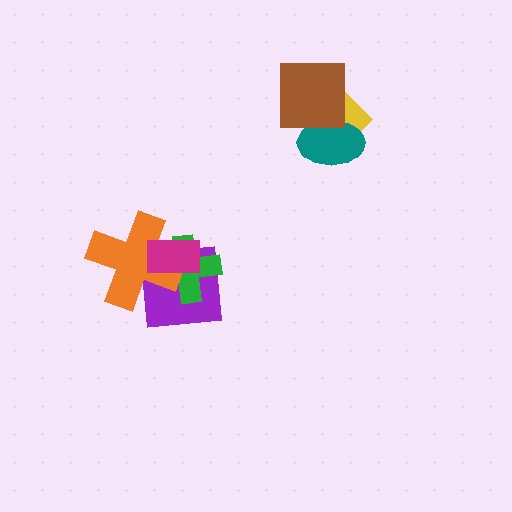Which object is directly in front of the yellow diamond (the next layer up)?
The teal ellipse is directly in front of the yellow diamond.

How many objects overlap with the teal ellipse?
2 objects overlap with the teal ellipse.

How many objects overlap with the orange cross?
3 objects overlap with the orange cross.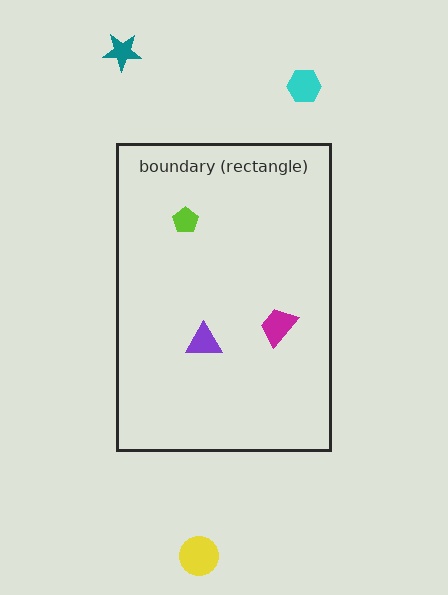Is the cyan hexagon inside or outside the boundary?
Outside.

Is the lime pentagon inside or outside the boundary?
Inside.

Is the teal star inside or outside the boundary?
Outside.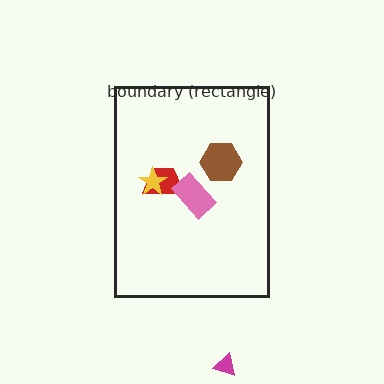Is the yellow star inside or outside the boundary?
Inside.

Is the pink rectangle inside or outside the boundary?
Inside.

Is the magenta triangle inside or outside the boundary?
Outside.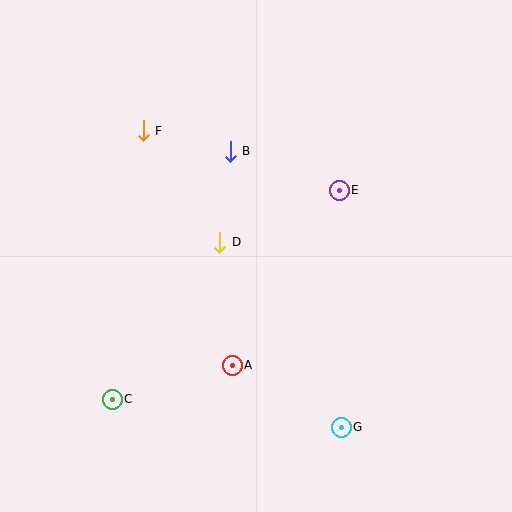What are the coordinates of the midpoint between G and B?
The midpoint between G and B is at (286, 289).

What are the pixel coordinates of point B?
Point B is at (230, 151).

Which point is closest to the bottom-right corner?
Point G is closest to the bottom-right corner.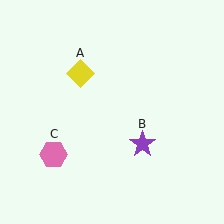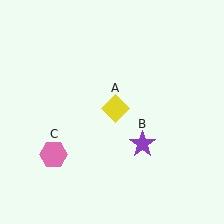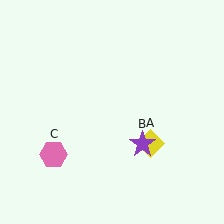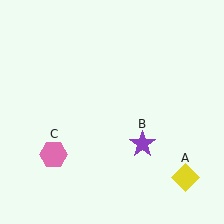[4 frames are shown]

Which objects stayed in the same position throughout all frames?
Purple star (object B) and pink hexagon (object C) remained stationary.